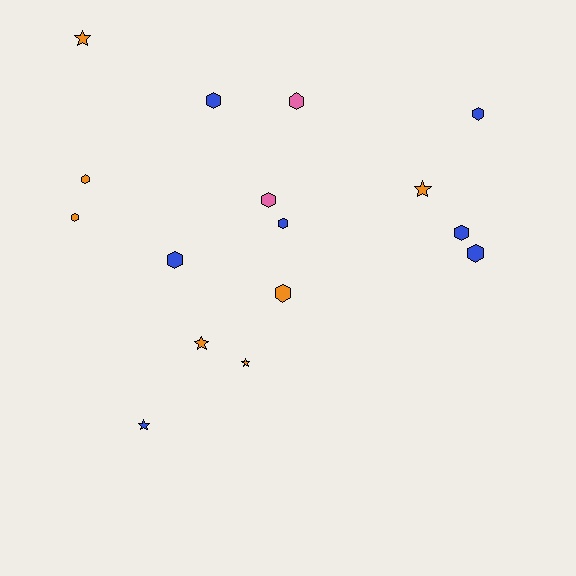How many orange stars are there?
There are 4 orange stars.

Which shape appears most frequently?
Hexagon, with 11 objects.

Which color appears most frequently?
Orange, with 7 objects.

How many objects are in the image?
There are 16 objects.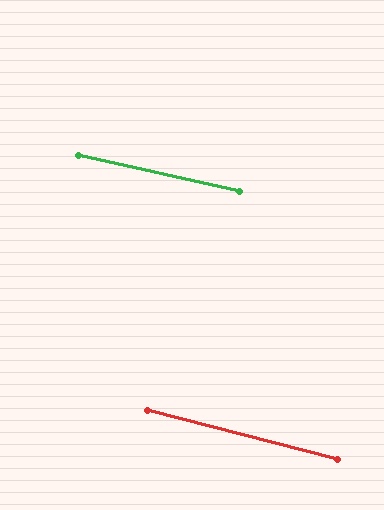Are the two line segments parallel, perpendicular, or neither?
Parallel — their directions differ by only 1.7°.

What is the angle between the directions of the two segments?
Approximately 2 degrees.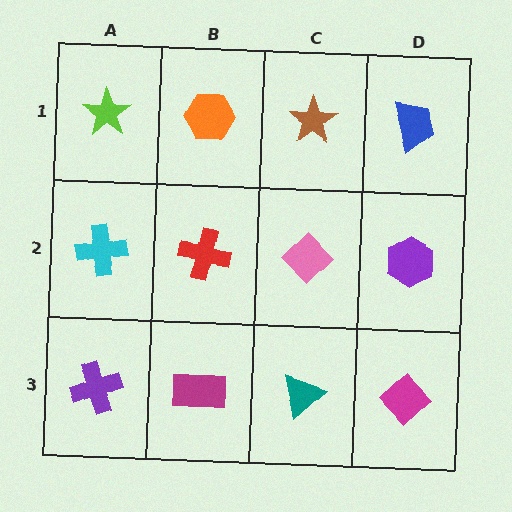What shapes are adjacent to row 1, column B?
A red cross (row 2, column B), a lime star (row 1, column A), a brown star (row 1, column C).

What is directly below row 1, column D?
A purple hexagon.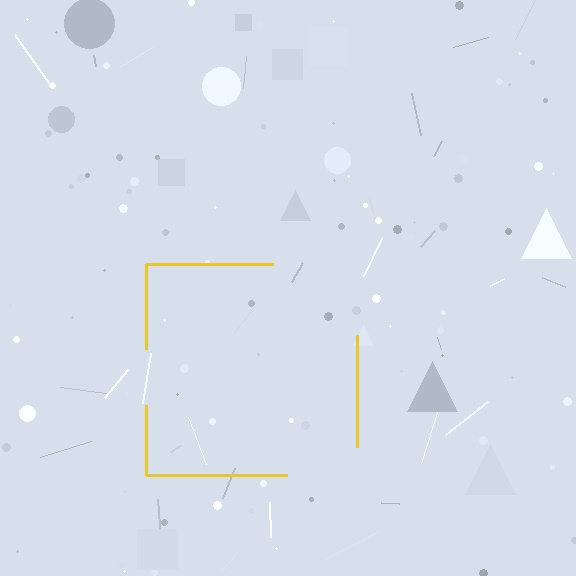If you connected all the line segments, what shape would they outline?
They would outline a square.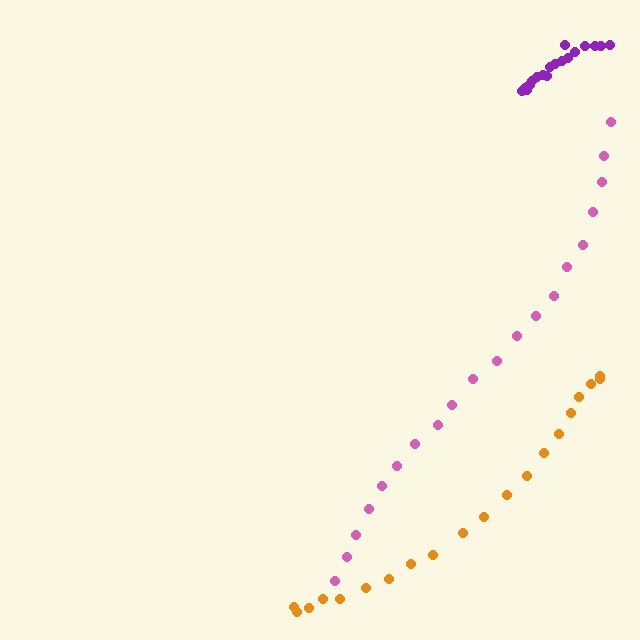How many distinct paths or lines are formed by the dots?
There are 3 distinct paths.